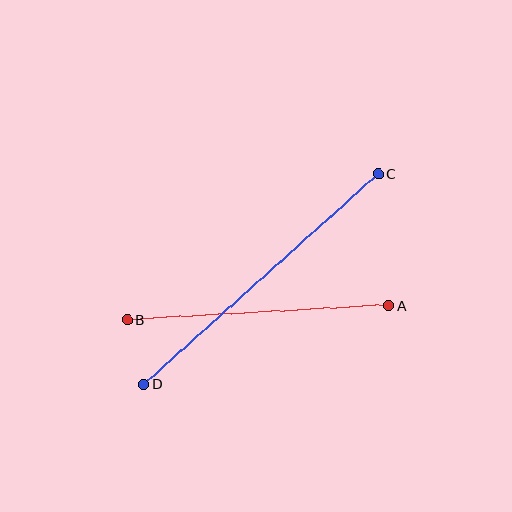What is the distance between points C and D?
The distance is approximately 315 pixels.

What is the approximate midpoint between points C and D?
The midpoint is at approximately (261, 279) pixels.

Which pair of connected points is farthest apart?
Points C and D are farthest apart.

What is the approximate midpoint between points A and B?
The midpoint is at approximately (258, 312) pixels.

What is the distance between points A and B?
The distance is approximately 262 pixels.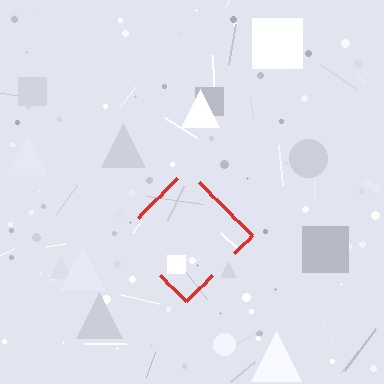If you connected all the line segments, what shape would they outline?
They would outline a diamond.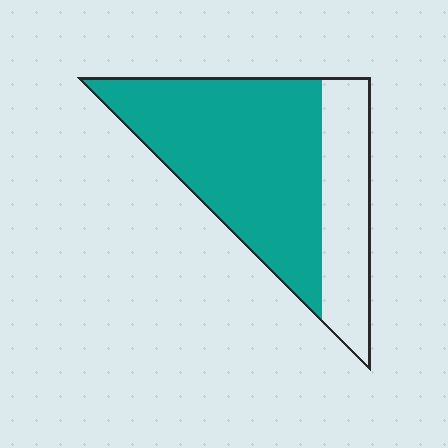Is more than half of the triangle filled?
Yes.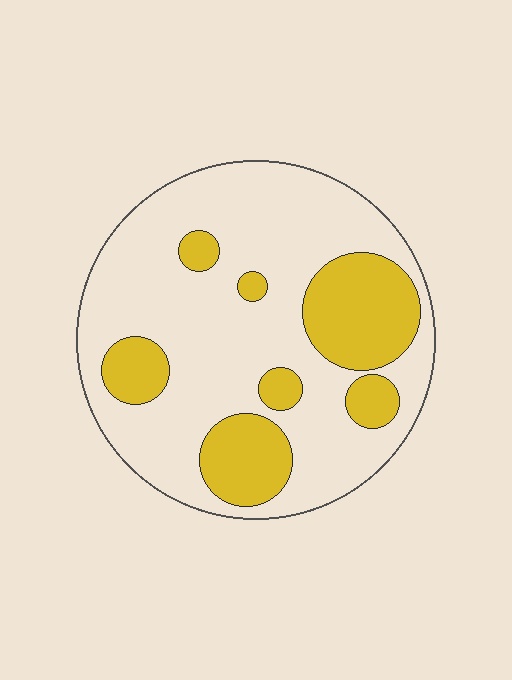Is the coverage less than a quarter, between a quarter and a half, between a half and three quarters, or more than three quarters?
Between a quarter and a half.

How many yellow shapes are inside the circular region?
7.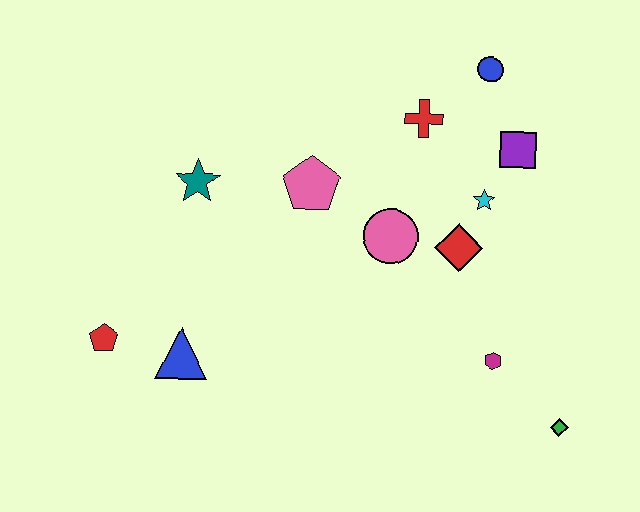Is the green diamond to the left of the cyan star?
No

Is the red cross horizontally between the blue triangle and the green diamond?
Yes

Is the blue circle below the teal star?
No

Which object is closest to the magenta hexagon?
The green diamond is closest to the magenta hexagon.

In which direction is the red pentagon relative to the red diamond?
The red pentagon is to the left of the red diamond.